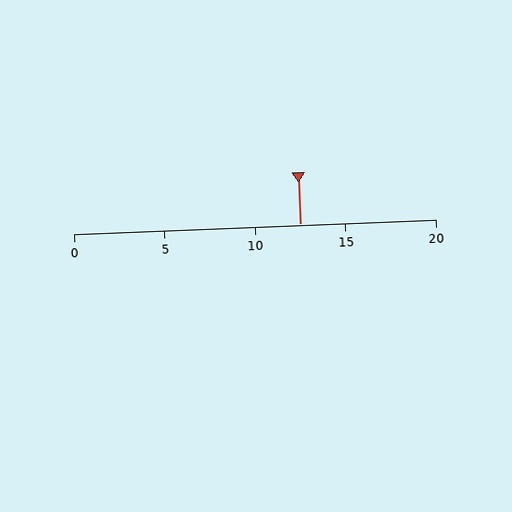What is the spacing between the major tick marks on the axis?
The major ticks are spaced 5 apart.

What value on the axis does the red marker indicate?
The marker indicates approximately 12.5.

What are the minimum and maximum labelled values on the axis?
The axis runs from 0 to 20.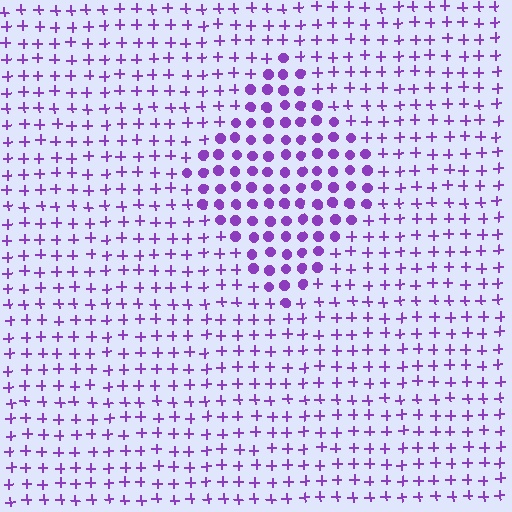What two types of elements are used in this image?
The image uses circles inside the diamond region and plus signs outside it.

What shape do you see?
I see a diamond.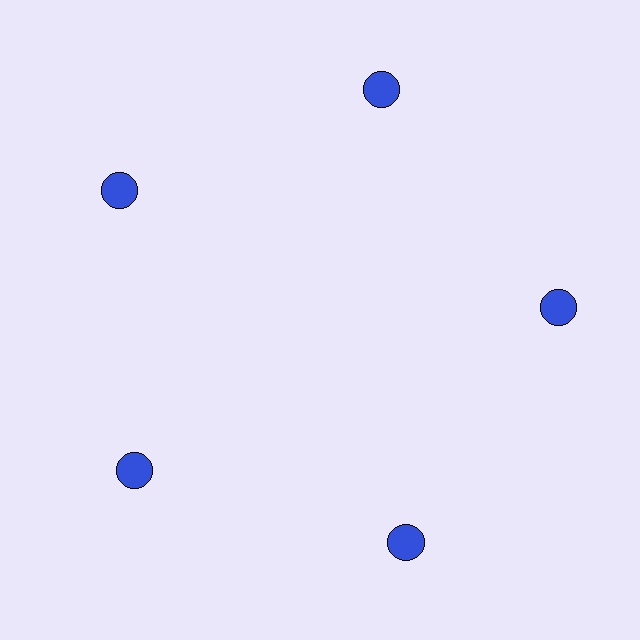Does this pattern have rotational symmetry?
Yes, this pattern has 5-fold rotational symmetry. It looks the same after rotating 72 degrees around the center.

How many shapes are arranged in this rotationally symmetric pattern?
There are 5 shapes, arranged in 5 groups of 1.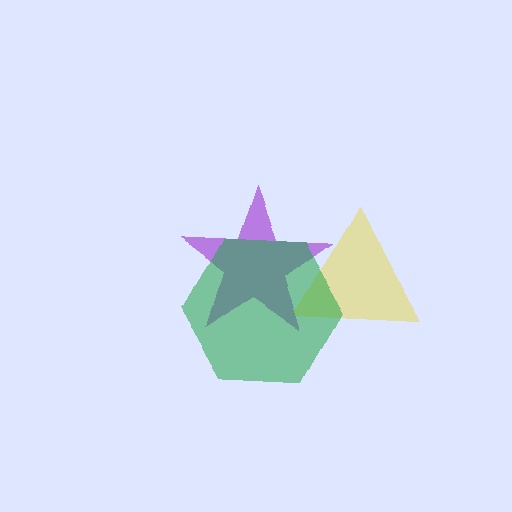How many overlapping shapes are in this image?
There are 3 overlapping shapes in the image.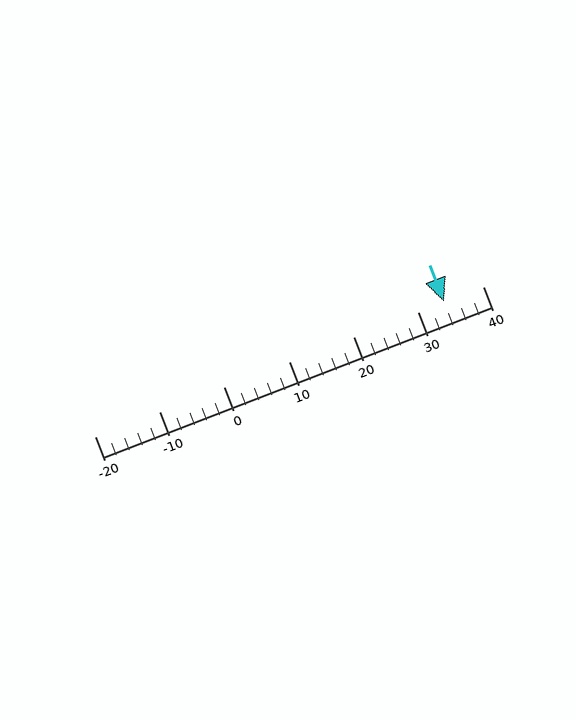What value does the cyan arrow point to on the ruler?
The cyan arrow points to approximately 34.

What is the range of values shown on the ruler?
The ruler shows values from -20 to 40.